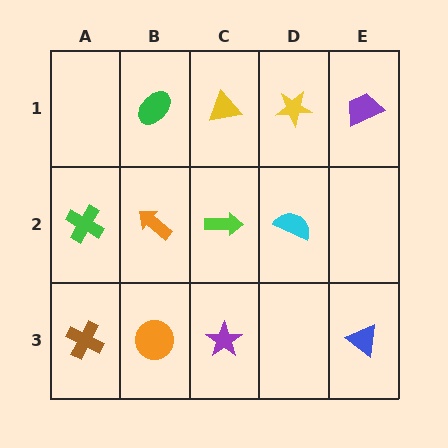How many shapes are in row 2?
4 shapes.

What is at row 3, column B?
An orange circle.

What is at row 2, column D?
A cyan semicircle.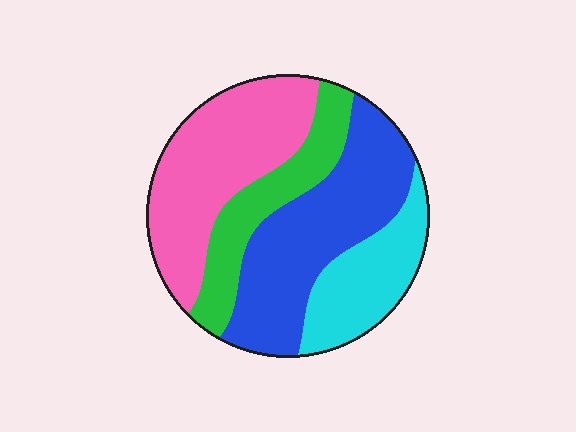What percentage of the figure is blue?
Blue takes up about one third (1/3) of the figure.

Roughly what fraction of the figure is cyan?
Cyan covers 18% of the figure.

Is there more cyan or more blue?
Blue.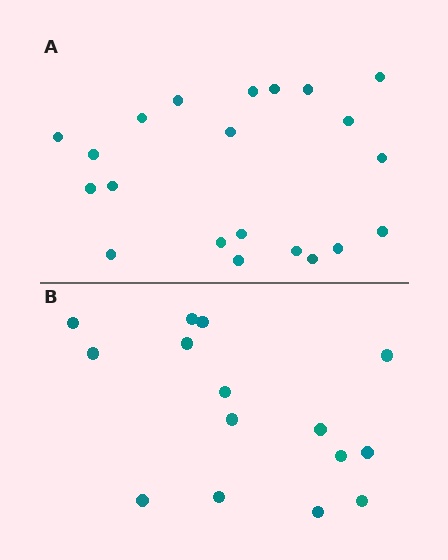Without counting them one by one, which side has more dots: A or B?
Region A (the top region) has more dots.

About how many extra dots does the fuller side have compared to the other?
Region A has about 6 more dots than region B.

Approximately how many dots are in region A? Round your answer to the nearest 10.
About 20 dots. (The exact count is 21, which rounds to 20.)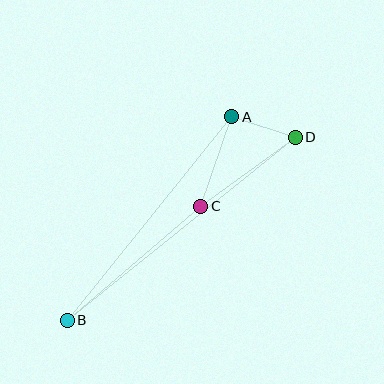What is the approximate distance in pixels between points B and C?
The distance between B and C is approximately 176 pixels.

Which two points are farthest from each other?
Points B and D are farthest from each other.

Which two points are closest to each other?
Points A and D are closest to each other.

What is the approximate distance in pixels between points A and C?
The distance between A and C is approximately 95 pixels.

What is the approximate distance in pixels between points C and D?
The distance between C and D is approximately 117 pixels.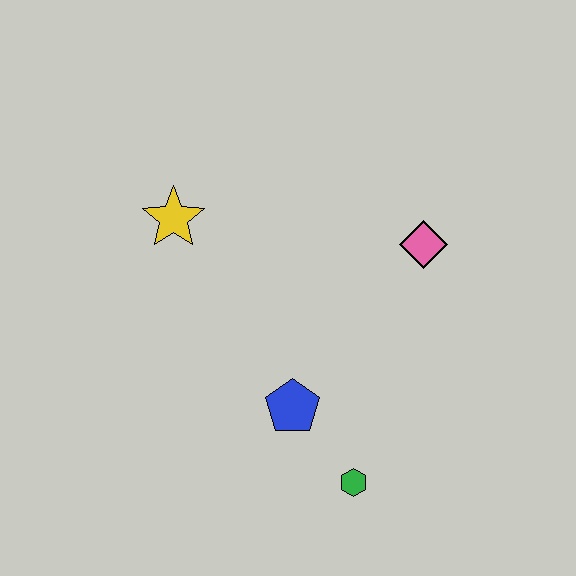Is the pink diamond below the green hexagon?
No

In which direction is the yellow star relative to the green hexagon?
The yellow star is above the green hexagon.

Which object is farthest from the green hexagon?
The yellow star is farthest from the green hexagon.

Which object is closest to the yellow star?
The blue pentagon is closest to the yellow star.